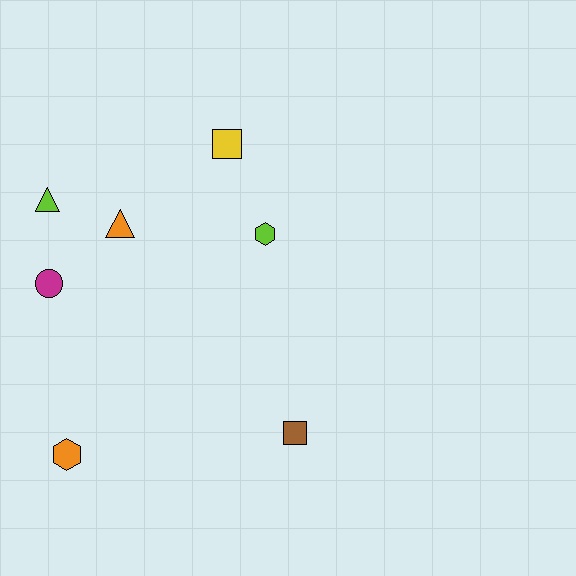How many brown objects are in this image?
There is 1 brown object.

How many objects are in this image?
There are 7 objects.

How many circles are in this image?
There is 1 circle.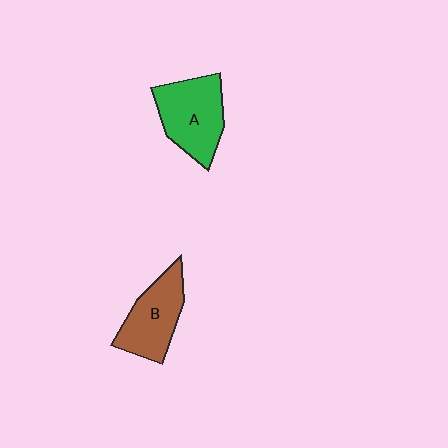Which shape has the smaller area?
Shape B (brown).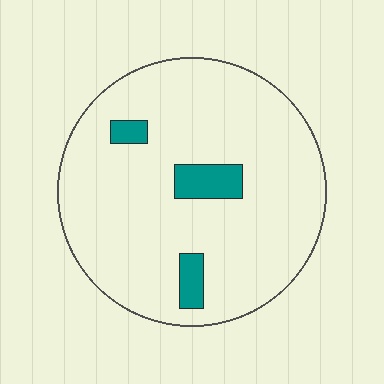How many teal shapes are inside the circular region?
3.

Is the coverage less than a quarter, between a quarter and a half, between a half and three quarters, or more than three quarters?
Less than a quarter.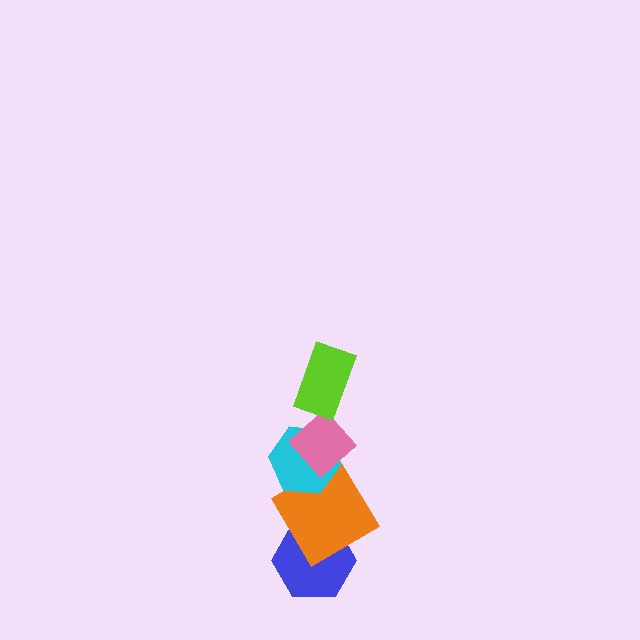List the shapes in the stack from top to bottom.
From top to bottom: the lime rectangle, the pink diamond, the cyan hexagon, the orange diamond, the blue hexagon.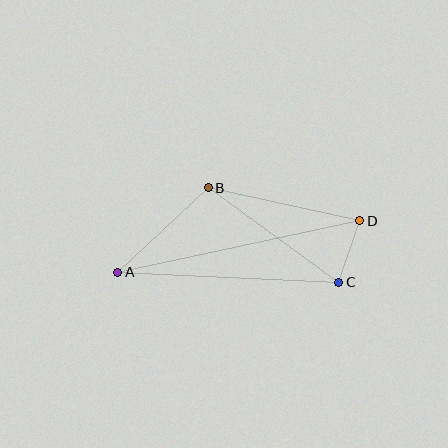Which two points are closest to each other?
Points C and D are closest to each other.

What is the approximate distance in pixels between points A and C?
The distance between A and C is approximately 221 pixels.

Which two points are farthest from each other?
Points A and D are farthest from each other.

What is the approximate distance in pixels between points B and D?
The distance between B and D is approximately 155 pixels.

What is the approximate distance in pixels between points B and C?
The distance between B and C is approximately 161 pixels.